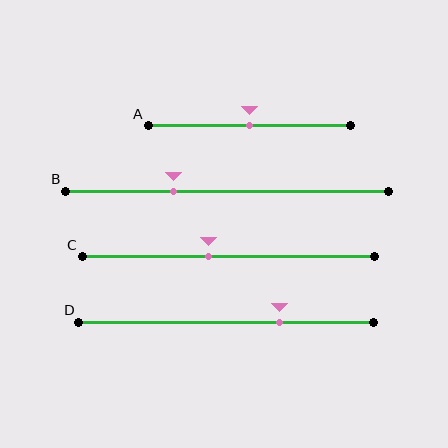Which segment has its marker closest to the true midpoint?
Segment A has its marker closest to the true midpoint.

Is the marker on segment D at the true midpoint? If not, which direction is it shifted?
No, the marker on segment D is shifted to the right by about 18% of the segment length.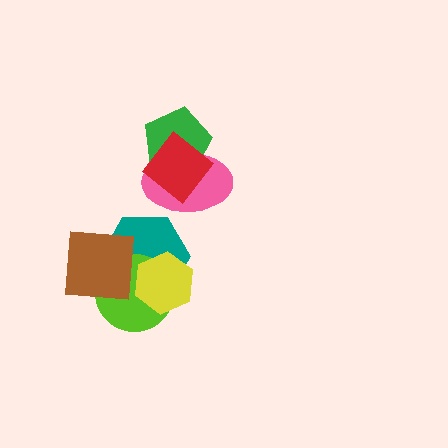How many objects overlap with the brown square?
3 objects overlap with the brown square.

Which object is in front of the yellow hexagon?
The brown square is in front of the yellow hexagon.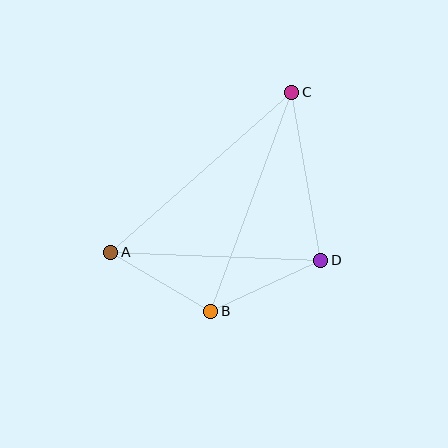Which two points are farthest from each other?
Points A and C are farthest from each other.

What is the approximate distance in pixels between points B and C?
The distance between B and C is approximately 233 pixels.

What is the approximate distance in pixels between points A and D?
The distance between A and D is approximately 210 pixels.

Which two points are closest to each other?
Points A and B are closest to each other.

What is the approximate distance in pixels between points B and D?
The distance between B and D is approximately 121 pixels.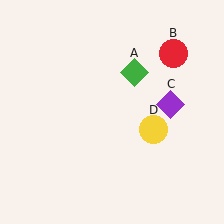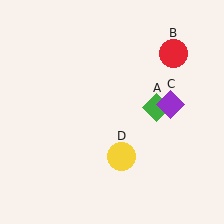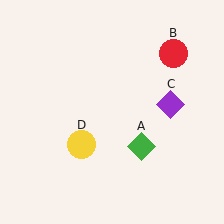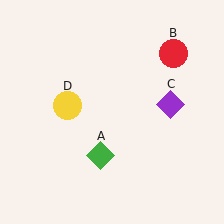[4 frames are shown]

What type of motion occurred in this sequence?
The green diamond (object A), yellow circle (object D) rotated clockwise around the center of the scene.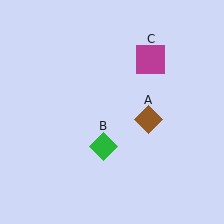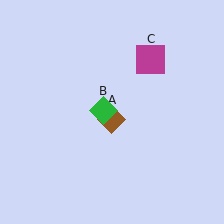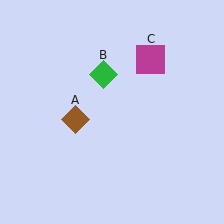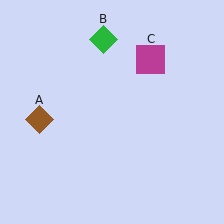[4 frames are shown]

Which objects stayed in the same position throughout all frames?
Magenta square (object C) remained stationary.